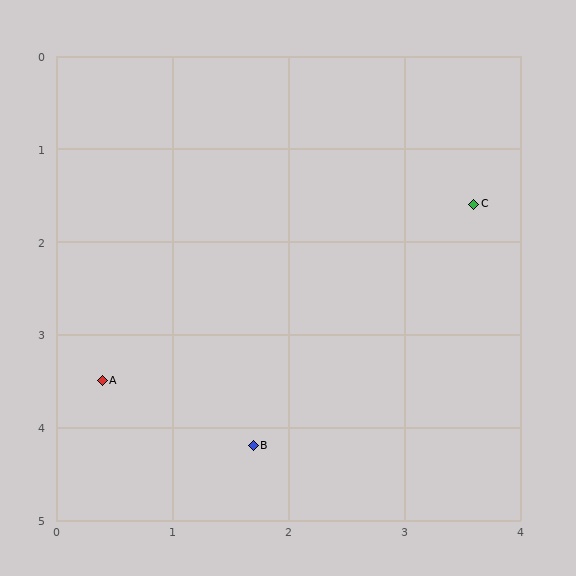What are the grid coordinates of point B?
Point B is at approximately (1.7, 4.2).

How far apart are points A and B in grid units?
Points A and B are about 1.5 grid units apart.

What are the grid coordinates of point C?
Point C is at approximately (3.6, 1.6).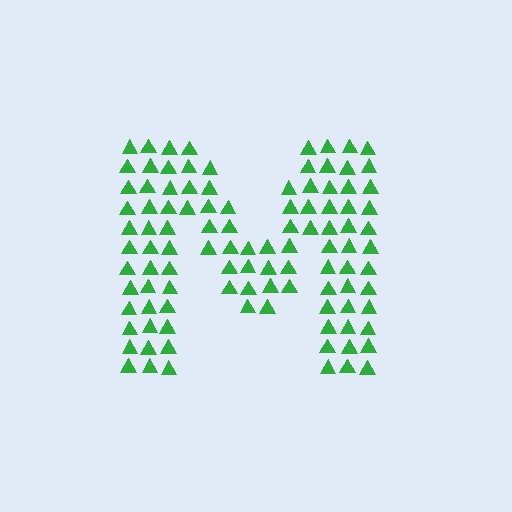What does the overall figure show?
The overall figure shows the letter M.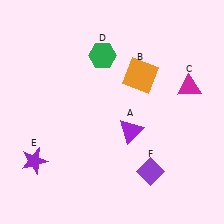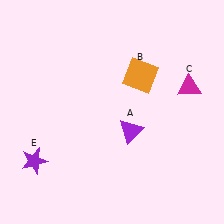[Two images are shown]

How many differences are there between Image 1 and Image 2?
There are 2 differences between the two images.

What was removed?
The purple diamond (F), the green hexagon (D) were removed in Image 2.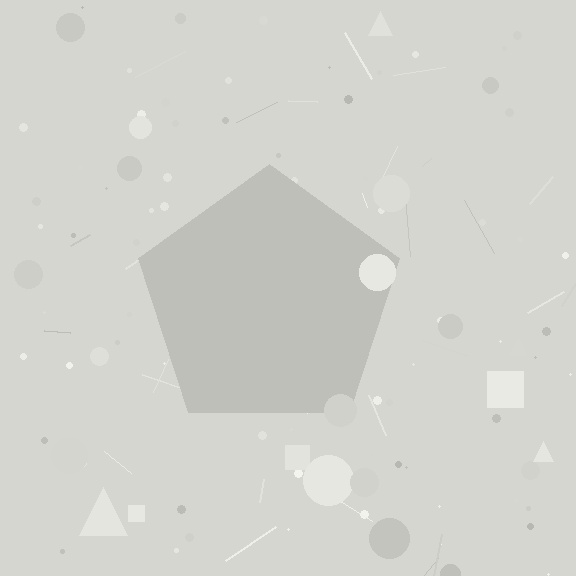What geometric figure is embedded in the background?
A pentagon is embedded in the background.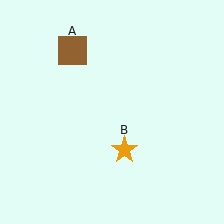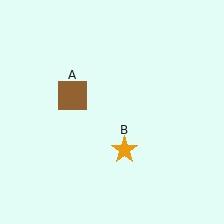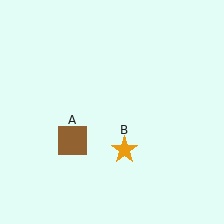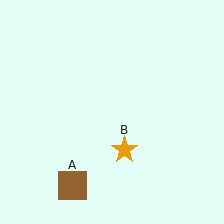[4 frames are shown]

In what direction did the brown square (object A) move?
The brown square (object A) moved down.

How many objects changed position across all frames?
1 object changed position: brown square (object A).